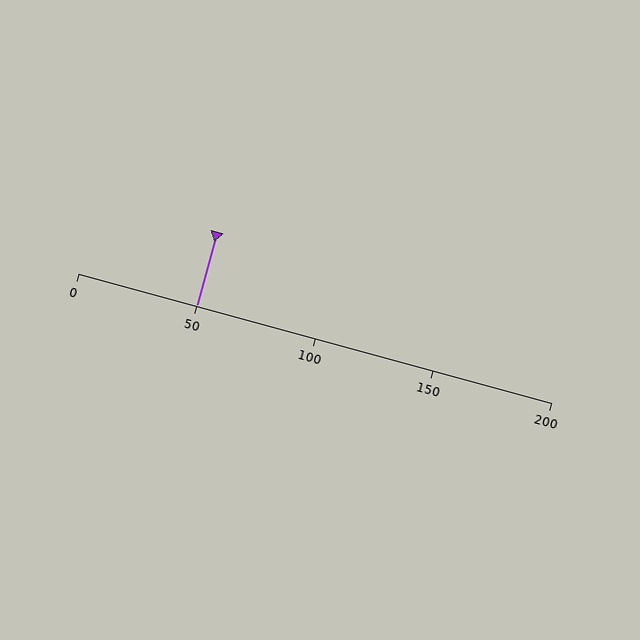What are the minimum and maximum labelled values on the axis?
The axis runs from 0 to 200.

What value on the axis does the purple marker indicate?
The marker indicates approximately 50.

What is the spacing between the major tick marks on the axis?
The major ticks are spaced 50 apart.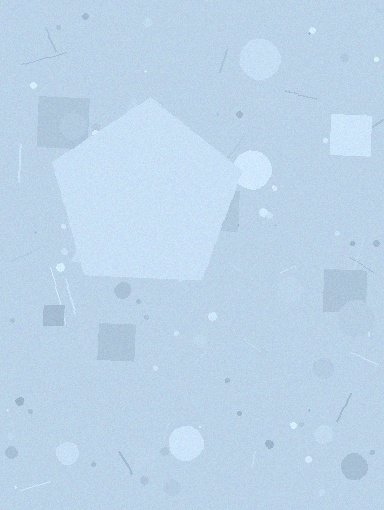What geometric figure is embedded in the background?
A pentagon is embedded in the background.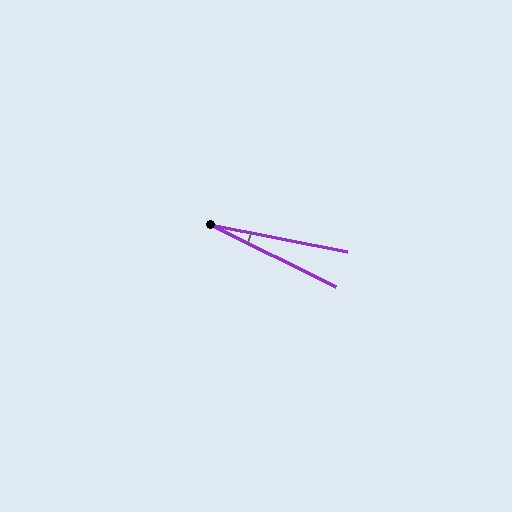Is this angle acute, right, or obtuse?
It is acute.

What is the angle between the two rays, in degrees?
Approximately 15 degrees.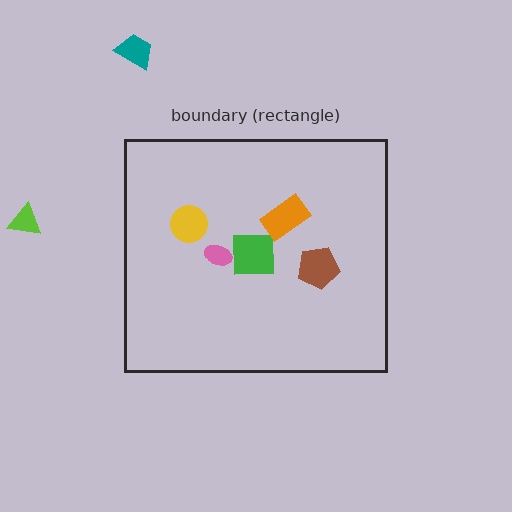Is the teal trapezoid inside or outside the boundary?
Outside.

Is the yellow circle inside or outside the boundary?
Inside.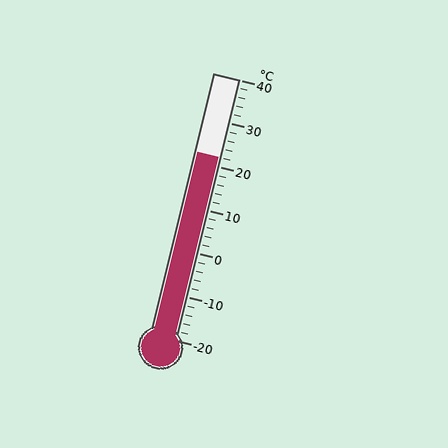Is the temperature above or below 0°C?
The temperature is above 0°C.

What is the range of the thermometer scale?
The thermometer scale ranges from -20°C to 40°C.